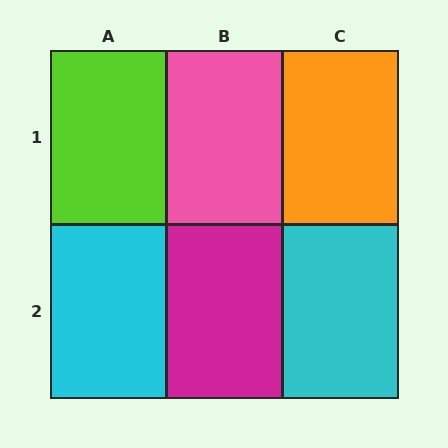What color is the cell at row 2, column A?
Cyan.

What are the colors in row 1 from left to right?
Lime, pink, orange.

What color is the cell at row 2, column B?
Magenta.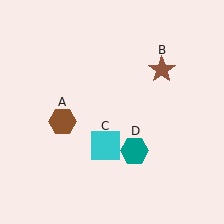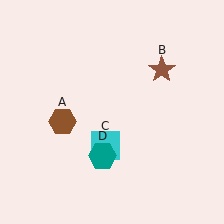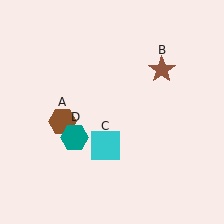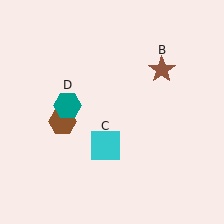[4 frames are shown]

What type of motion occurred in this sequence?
The teal hexagon (object D) rotated clockwise around the center of the scene.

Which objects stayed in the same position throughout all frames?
Brown hexagon (object A) and brown star (object B) and cyan square (object C) remained stationary.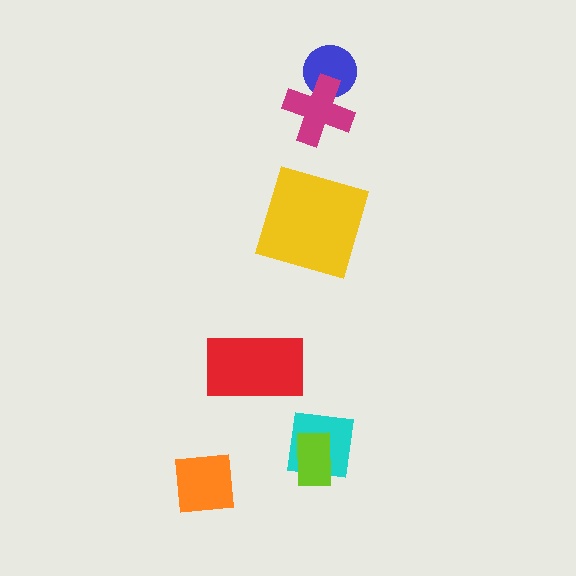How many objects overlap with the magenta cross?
1 object overlaps with the magenta cross.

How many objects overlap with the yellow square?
0 objects overlap with the yellow square.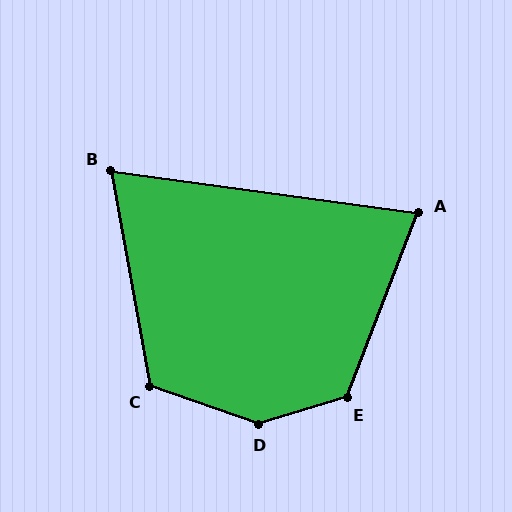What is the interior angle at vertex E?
Approximately 128 degrees (obtuse).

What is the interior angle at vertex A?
Approximately 77 degrees (acute).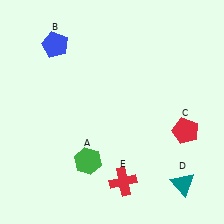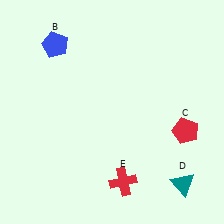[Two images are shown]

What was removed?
The green hexagon (A) was removed in Image 2.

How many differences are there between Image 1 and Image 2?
There is 1 difference between the two images.